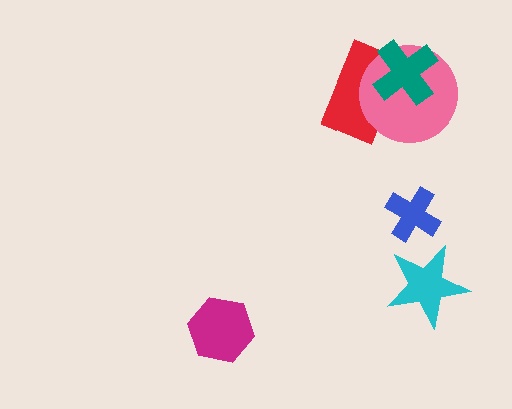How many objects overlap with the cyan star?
0 objects overlap with the cyan star.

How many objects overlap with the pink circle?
2 objects overlap with the pink circle.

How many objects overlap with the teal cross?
2 objects overlap with the teal cross.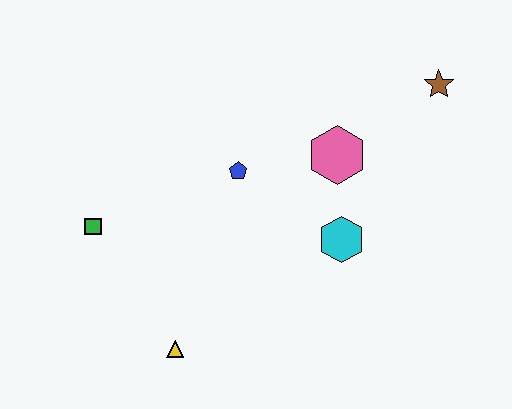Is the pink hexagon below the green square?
No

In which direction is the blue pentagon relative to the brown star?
The blue pentagon is to the left of the brown star.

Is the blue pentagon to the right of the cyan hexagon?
No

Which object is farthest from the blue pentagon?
The brown star is farthest from the blue pentagon.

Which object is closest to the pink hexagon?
The cyan hexagon is closest to the pink hexagon.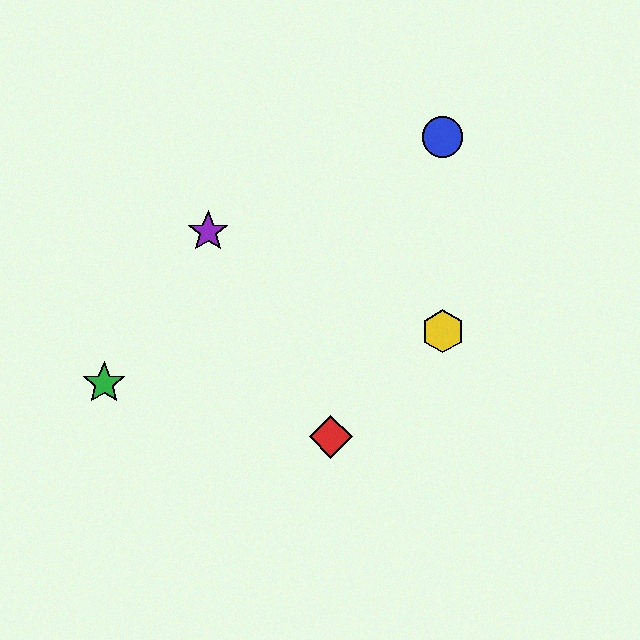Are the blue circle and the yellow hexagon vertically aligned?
Yes, both are at x≈443.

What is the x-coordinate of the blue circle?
The blue circle is at x≈443.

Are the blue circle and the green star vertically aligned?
No, the blue circle is at x≈443 and the green star is at x≈104.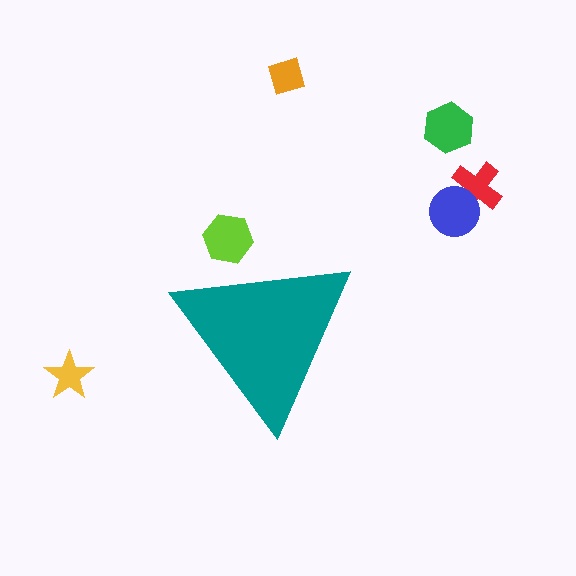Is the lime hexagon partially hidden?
Yes, the lime hexagon is partially hidden behind the teal triangle.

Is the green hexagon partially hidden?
No, the green hexagon is fully visible.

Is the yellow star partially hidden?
No, the yellow star is fully visible.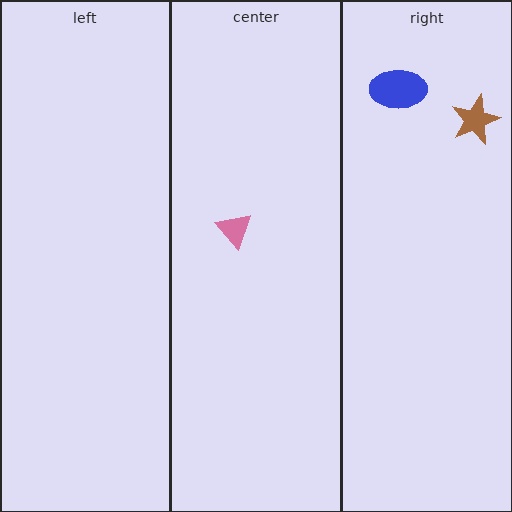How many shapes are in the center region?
1.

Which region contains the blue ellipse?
The right region.